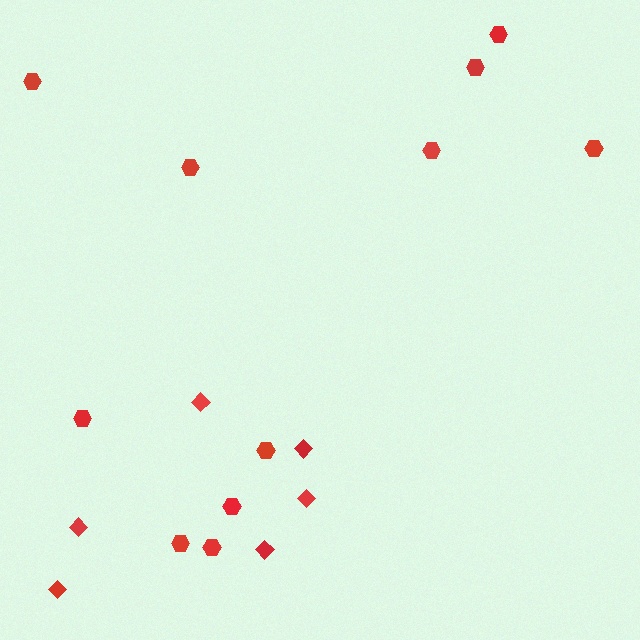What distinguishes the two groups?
There are 2 groups: one group of hexagons (11) and one group of diamonds (6).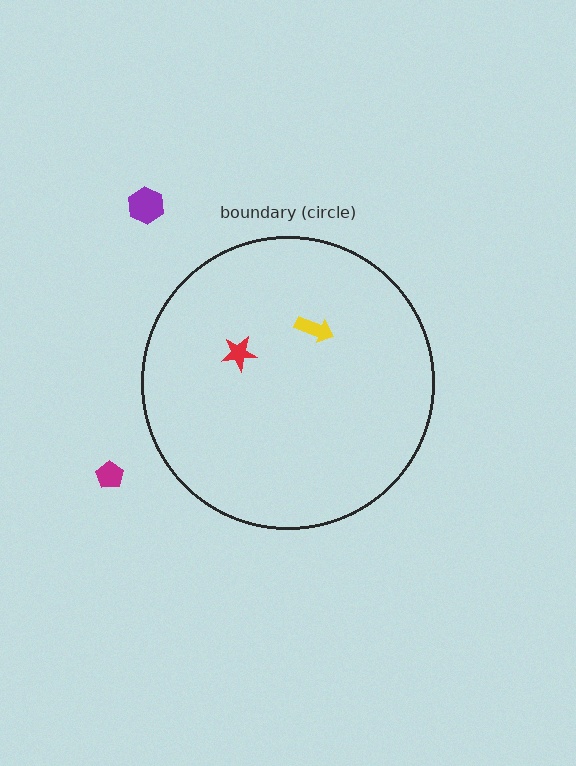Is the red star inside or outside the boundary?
Inside.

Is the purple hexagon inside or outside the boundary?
Outside.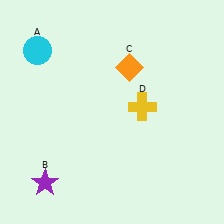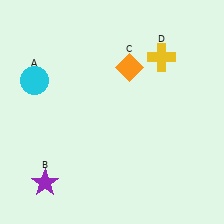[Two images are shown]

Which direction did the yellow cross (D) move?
The yellow cross (D) moved up.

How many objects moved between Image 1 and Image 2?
2 objects moved between the two images.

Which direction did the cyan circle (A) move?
The cyan circle (A) moved down.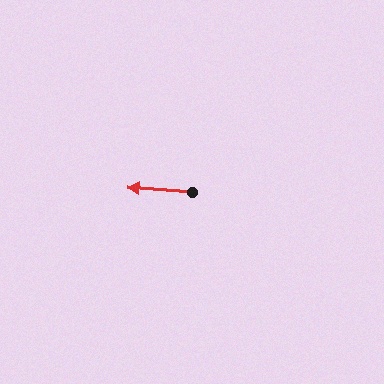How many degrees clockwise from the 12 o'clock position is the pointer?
Approximately 274 degrees.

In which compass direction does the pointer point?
West.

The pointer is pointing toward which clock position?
Roughly 9 o'clock.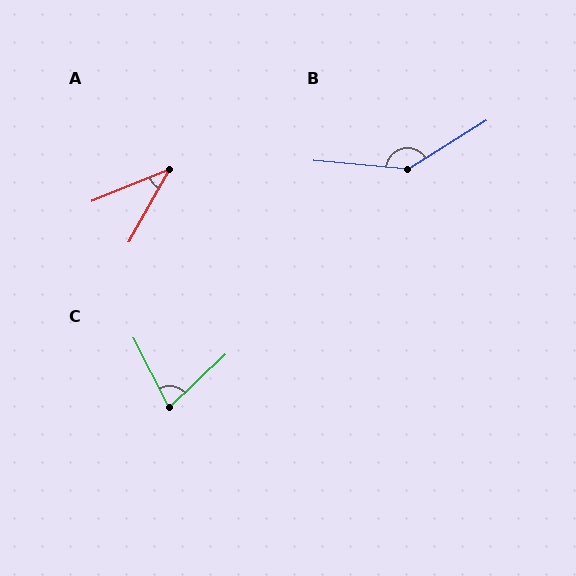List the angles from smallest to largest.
A (39°), C (74°), B (143°).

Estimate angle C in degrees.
Approximately 74 degrees.